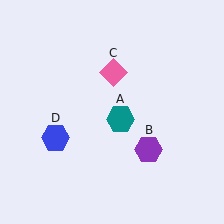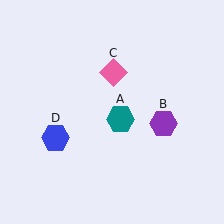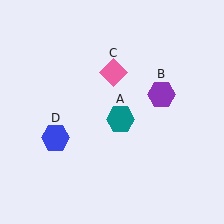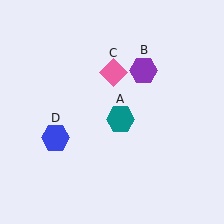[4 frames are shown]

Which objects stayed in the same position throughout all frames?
Teal hexagon (object A) and pink diamond (object C) and blue hexagon (object D) remained stationary.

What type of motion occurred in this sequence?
The purple hexagon (object B) rotated counterclockwise around the center of the scene.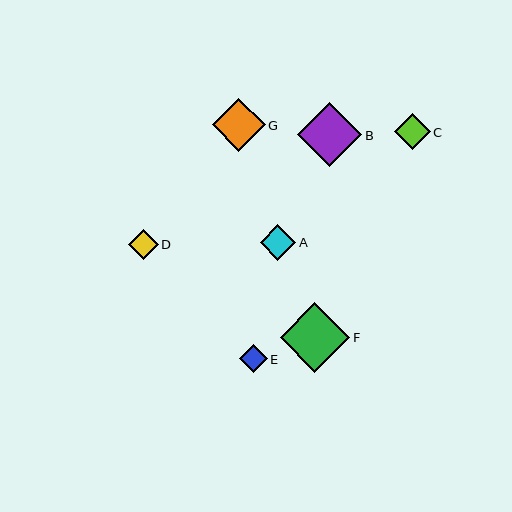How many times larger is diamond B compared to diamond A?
Diamond B is approximately 1.8 times the size of diamond A.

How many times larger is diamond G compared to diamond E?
Diamond G is approximately 1.9 times the size of diamond E.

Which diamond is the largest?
Diamond F is the largest with a size of approximately 70 pixels.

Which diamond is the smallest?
Diamond E is the smallest with a size of approximately 28 pixels.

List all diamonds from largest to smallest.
From largest to smallest: F, B, G, C, A, D, E.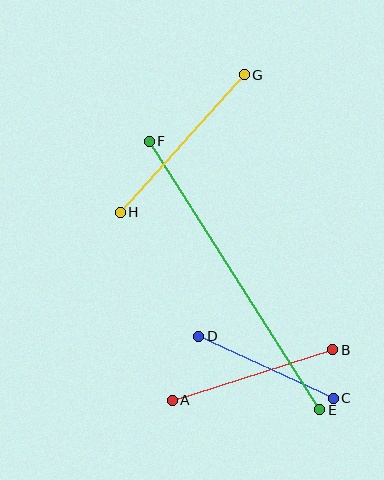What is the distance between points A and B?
The distance is approximately 168 pixels.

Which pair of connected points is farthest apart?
Points E and F are farthest apart.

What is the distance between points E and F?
The distance is approximately 318 pixels.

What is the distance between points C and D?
The distance is approximately 148 pixels.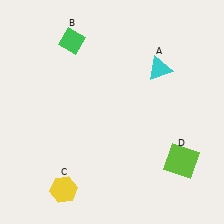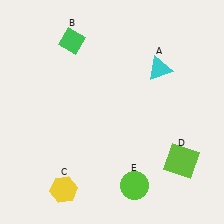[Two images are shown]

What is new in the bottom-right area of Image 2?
A lime circle (E) was added in the bottom-right area of Image 2.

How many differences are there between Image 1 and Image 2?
There is 1 difference between the two images.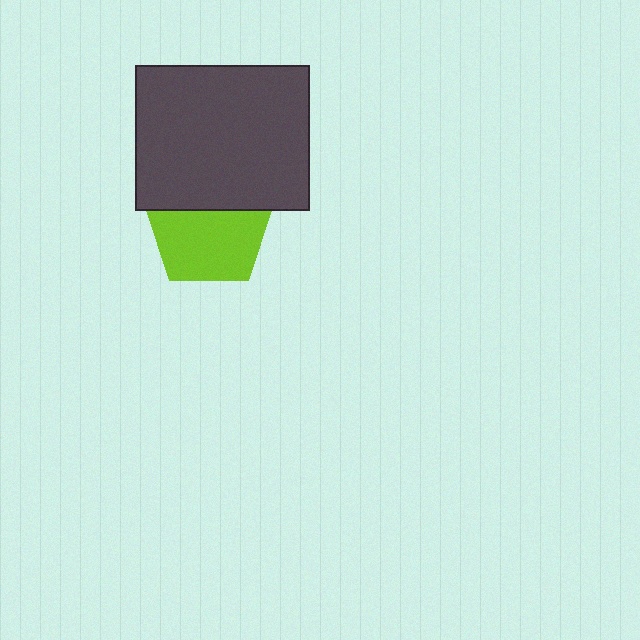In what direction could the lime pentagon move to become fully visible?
The lime pentagon could move down. That would shift it out from behind the dark gray rectangle entirely.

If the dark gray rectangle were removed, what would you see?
You would see the complete lime pentagon.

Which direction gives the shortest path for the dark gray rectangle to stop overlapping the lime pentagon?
Moving up gives the shortest separation.